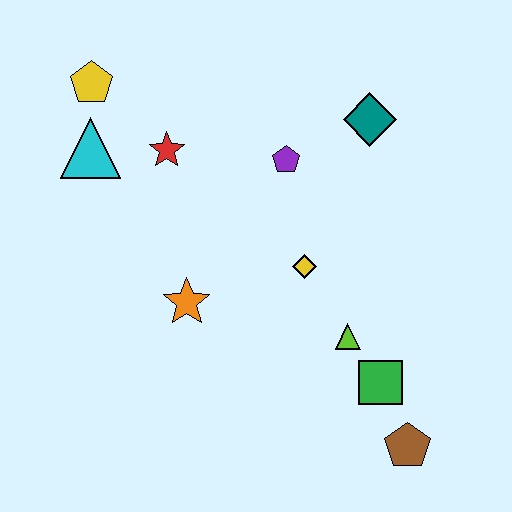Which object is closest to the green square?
The lime triangle is closest to the green square.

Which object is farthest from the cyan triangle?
The brown pentagon is farthest from the cyan triangle.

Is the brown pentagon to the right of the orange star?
Yes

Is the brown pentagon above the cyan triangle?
No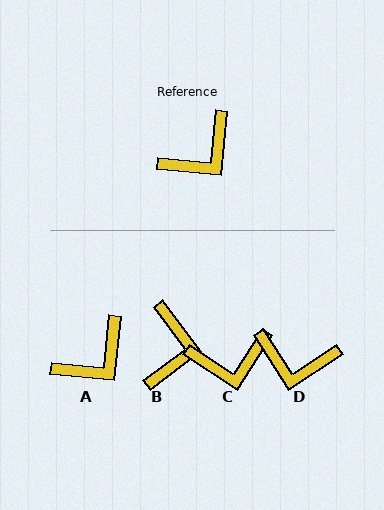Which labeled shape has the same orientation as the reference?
A.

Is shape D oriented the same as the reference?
No, it is off by about 51 degrees.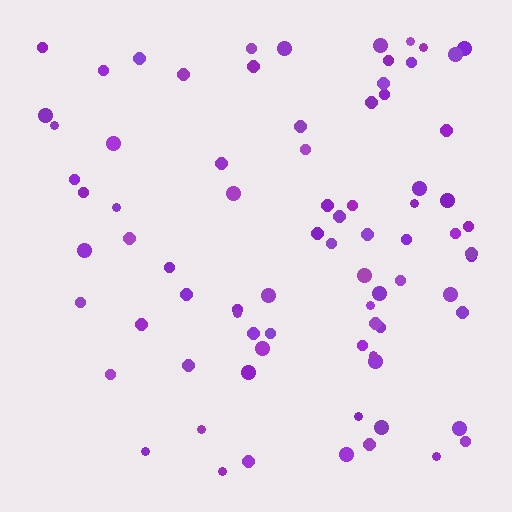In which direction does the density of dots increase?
From left to right, with the right side densest.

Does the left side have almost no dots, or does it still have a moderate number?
Still a moderate number, just noticeably fewer than the right.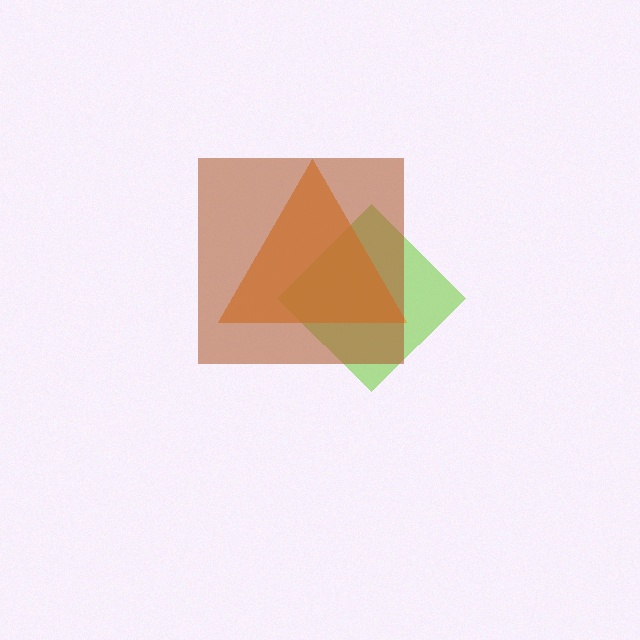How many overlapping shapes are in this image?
There are 3 overlapping shapes in the image.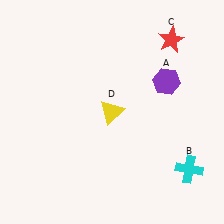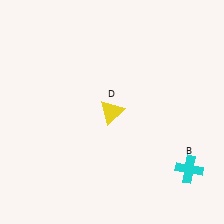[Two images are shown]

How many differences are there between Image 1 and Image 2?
There are 2 differences between the two images.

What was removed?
The red star (C), the purple hexagon (A) were removed in Image 2.